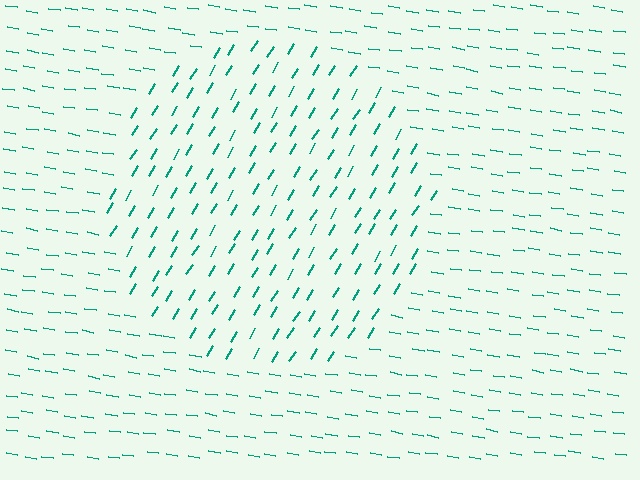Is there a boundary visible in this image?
Yes, there is a texture boundary formed by a change in line orientation.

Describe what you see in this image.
The image is filled with small teal line segments. A circle region in the image has lines oriented differently from the surrounding lines, creating a visible texture boundary.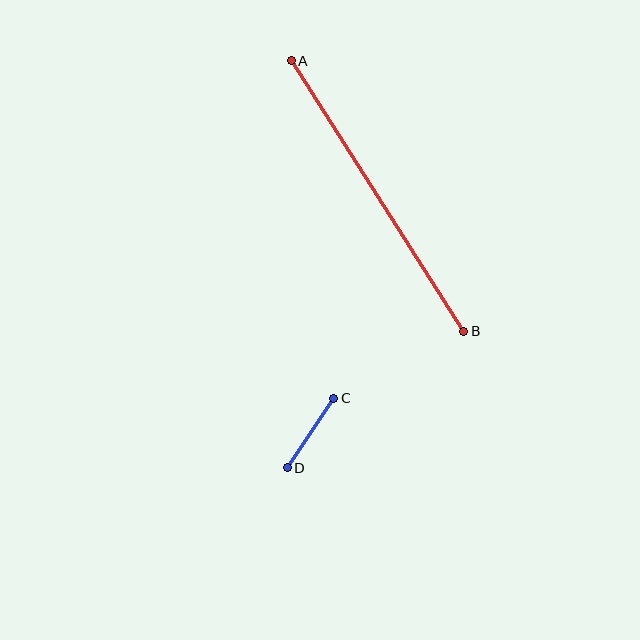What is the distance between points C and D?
The distance is approximately 84 pixels.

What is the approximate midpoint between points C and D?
The midpoint is at approximately (311, 433) pixels.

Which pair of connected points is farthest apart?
Points A and B are farthest apart.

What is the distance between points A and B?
The distance is approximately 321 pixels.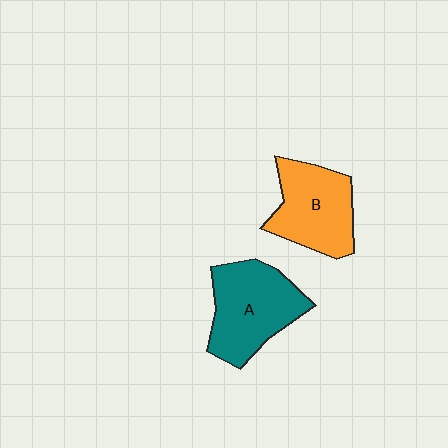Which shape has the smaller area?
Shape B (orange).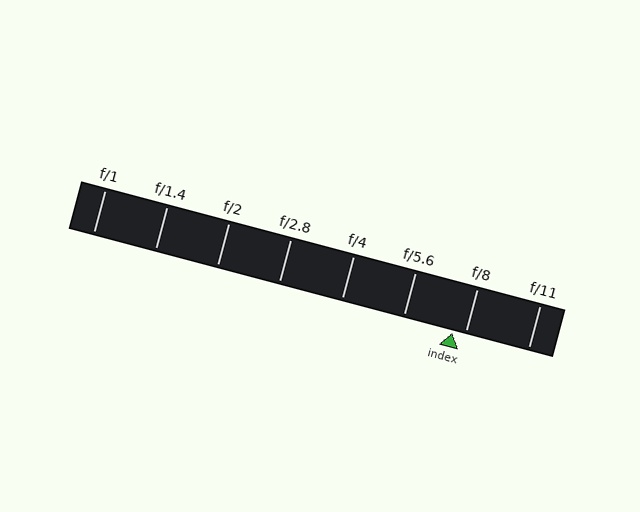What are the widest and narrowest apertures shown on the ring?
The widest aperture shown is f/1 and the narrowest is f/11.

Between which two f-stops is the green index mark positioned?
The index mark is between f/5.6 and f/8.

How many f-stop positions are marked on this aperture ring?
There are 8 f-stop positions marked.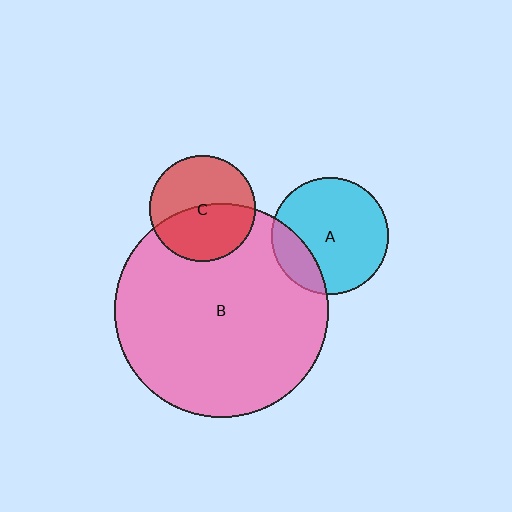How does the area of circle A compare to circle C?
Approximately 1.2 times.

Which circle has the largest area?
Circle B (pink).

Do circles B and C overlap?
Yes.